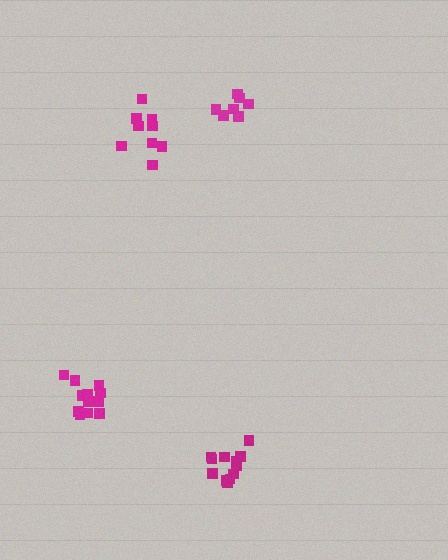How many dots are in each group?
Group 1: 7 dots, Group 2: 12 dots, Group 3: 12 dots, Group 4: 9 dots (40 total).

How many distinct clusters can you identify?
There are 4 distinct clusters.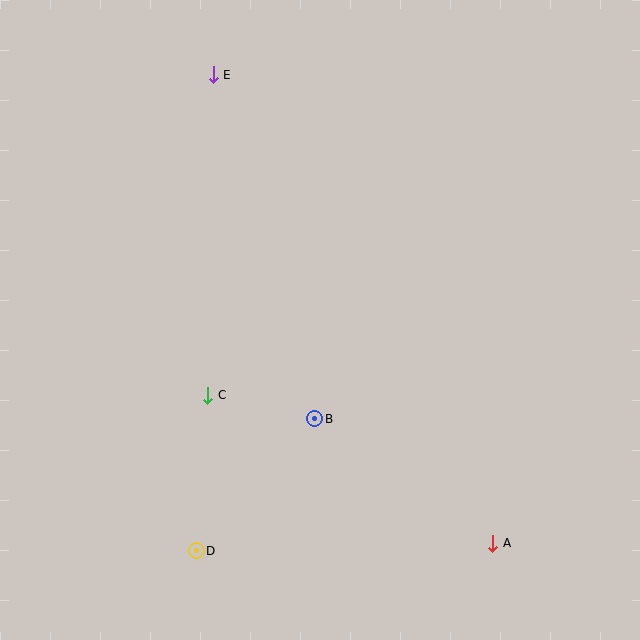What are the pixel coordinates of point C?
Point C is at (208, 395).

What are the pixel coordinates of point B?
Point B is at (315, 419).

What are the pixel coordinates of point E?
Point E is at (213, 75).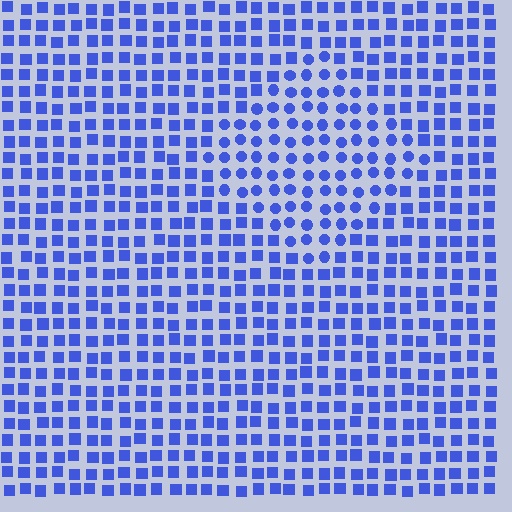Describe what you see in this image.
The image is filled with small blue elements arranged in a uniform grid. A diamond-shaped region contains circles, while the surrounding area contains squares. The boundary is defined purely by the change in element shape.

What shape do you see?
I see a diamond.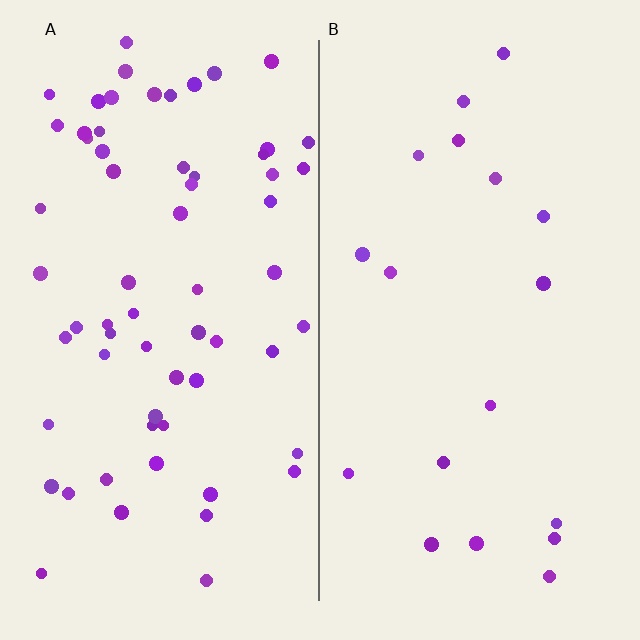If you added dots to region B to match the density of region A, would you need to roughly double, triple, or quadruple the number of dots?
Approximately quadruple.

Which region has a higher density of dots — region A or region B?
A (the left).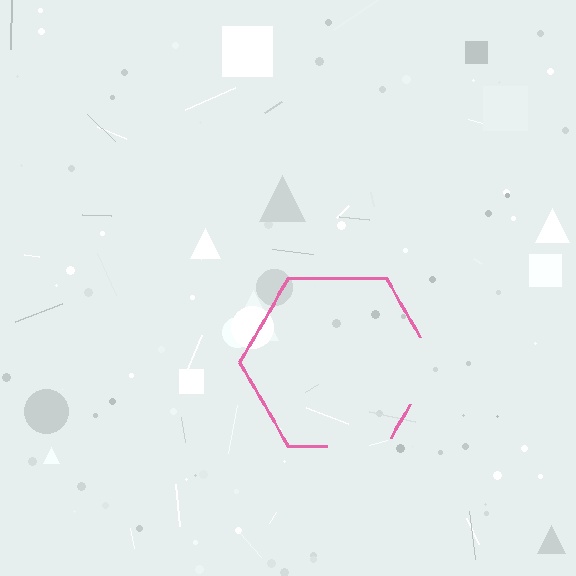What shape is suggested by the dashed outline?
The dashed outline suggests a hexagon.